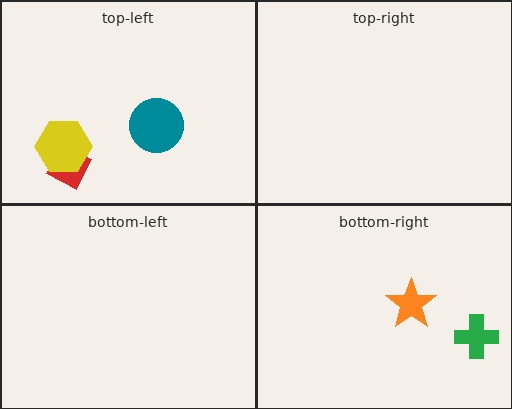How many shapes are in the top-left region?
3.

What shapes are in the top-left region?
The teal circle, the red diamond, the yellow hexagon.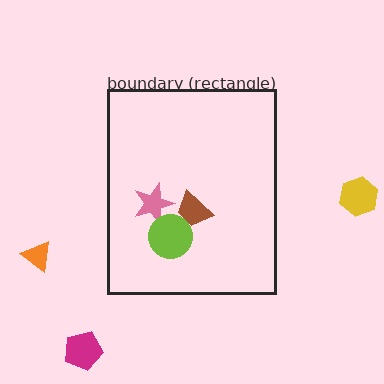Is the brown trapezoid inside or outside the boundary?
Inside.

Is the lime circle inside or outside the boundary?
Inside.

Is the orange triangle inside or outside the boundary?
Outside.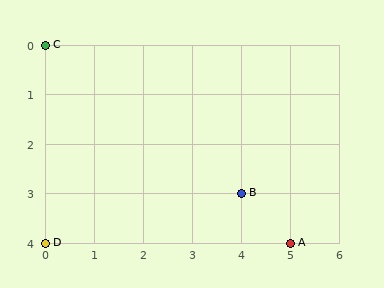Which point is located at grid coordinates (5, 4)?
Point A is at (5, 4).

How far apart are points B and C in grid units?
Points B and C are 4 columns and 3 rows apart (about 5.0 grid units diagonally).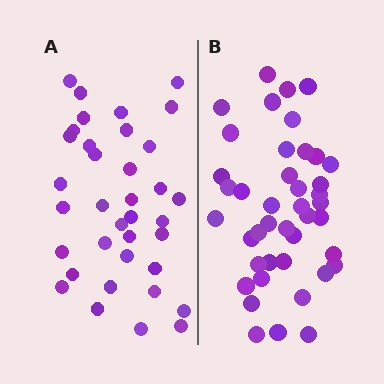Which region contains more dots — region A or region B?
Region B (the right region) has more dots.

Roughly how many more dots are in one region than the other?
Region B has about 6 more dots than region A.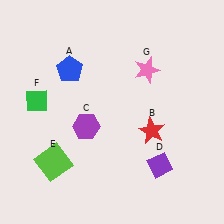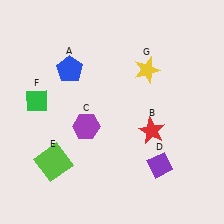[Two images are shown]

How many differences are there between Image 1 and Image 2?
There is 1 difference between the two images.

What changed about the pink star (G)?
In Image 1, G is pink. In Image 2, it changed to yellow.